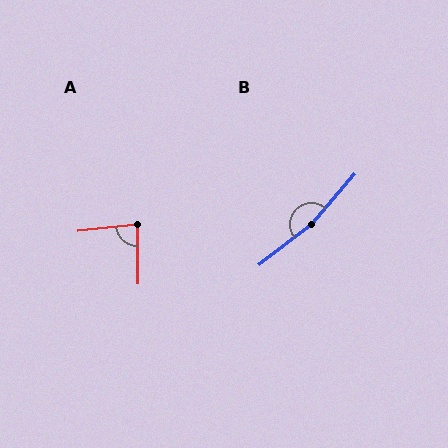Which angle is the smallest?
A, at approximately 84 degrees.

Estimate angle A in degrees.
Approximately 84 degrees.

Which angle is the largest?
B, at approximately 169 degrees.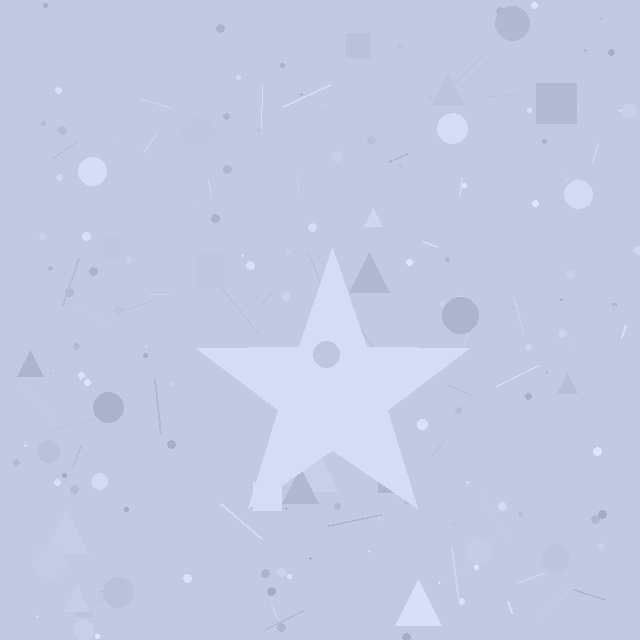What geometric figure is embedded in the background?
A star is embedded in the background.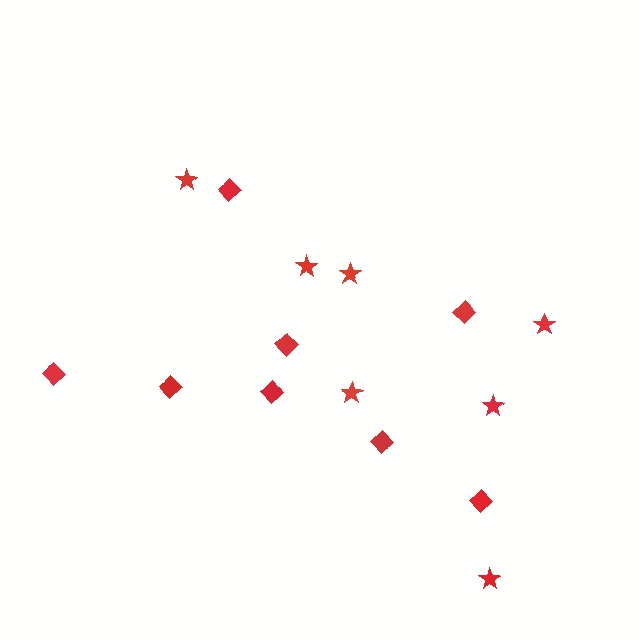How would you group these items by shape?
There are 2 groups: one group of diamonds (8) and one group of stars (7).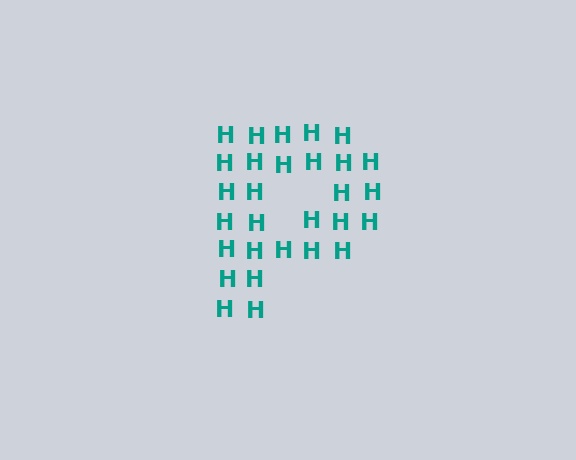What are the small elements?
The small elements are letter H's.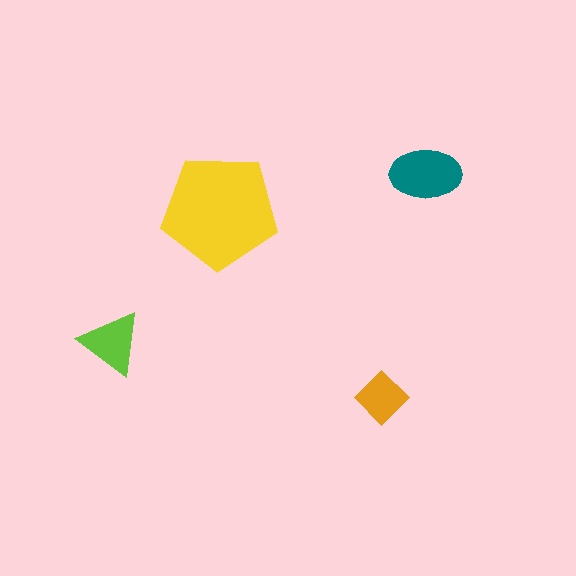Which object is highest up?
The teal ellipse is topmost.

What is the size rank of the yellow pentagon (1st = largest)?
1st.